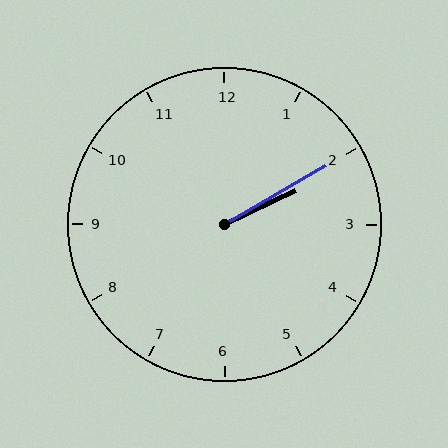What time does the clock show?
2:10.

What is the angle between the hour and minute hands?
Approximately 5 degrees.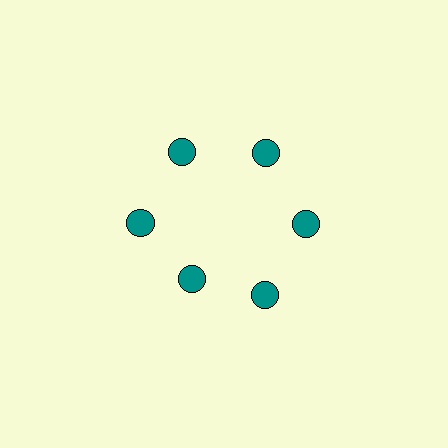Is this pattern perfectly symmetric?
No. The 6 teal circles are arranged in a ring, but one element near the 7 o'clock position is pulled inward toward the center, breaking the 6-fold rotational symmetry.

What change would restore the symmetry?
The symmetry would be restored by moving it outward, back onto the ring so that all 6 circles sit at equal angles and equal distance from the center.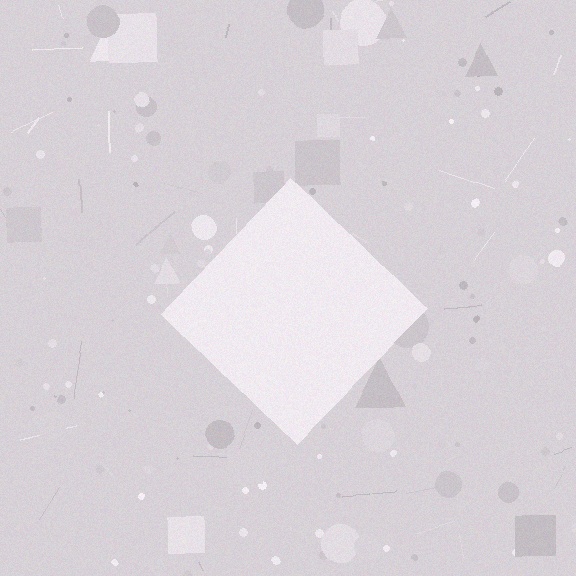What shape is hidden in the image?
A diamond is hidden in the image.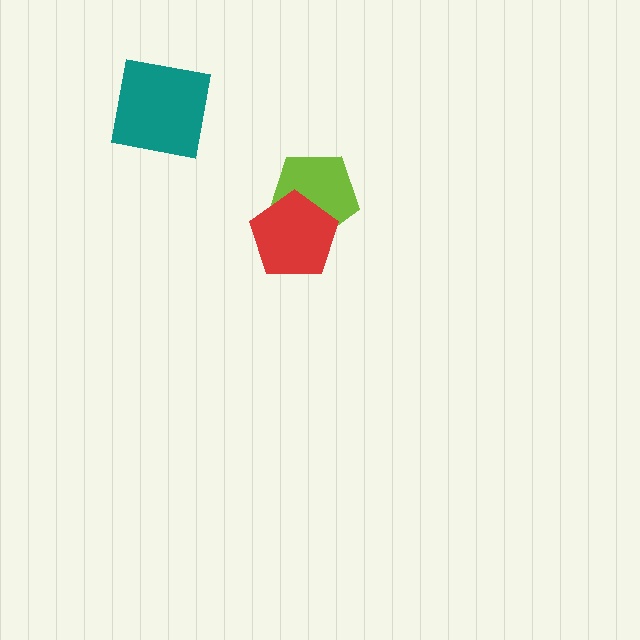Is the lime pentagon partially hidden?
Yes, it is partially covered by another shape.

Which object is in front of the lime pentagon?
The red pentagon is in front of the lime pentagon.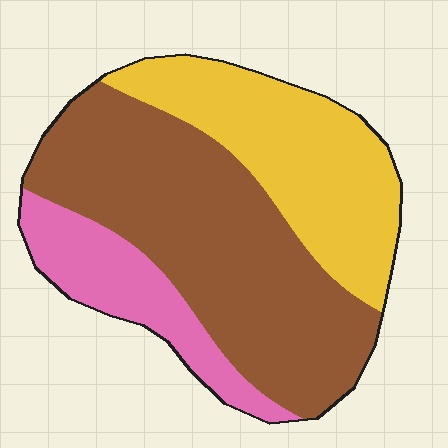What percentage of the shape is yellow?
Yellow covers 31% of the shape.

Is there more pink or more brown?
Brown.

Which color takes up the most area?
Brown, at roughly 50%.